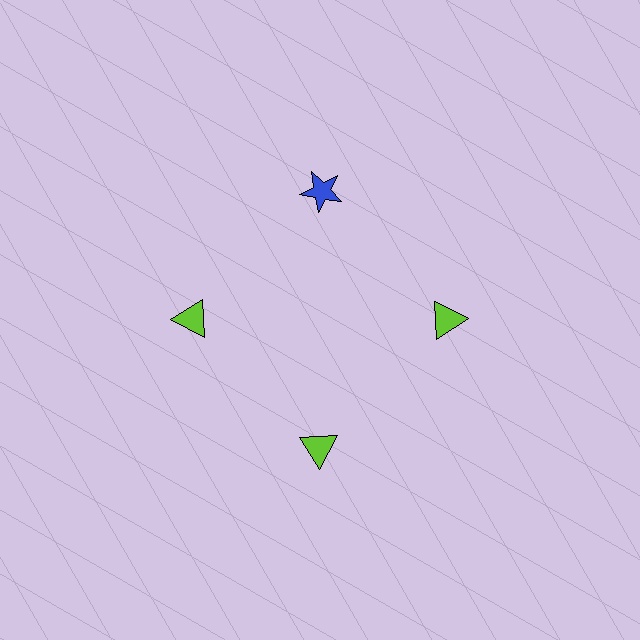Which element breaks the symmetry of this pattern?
The blue star at roughly the 12 o'clock position breaks the symmetry. All other shapes are lime triangles.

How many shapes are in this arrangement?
There are 4 shapes arranged in a ring pattern.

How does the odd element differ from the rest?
It differs in both color (blue instead of lime) and shape (star instead of triangle).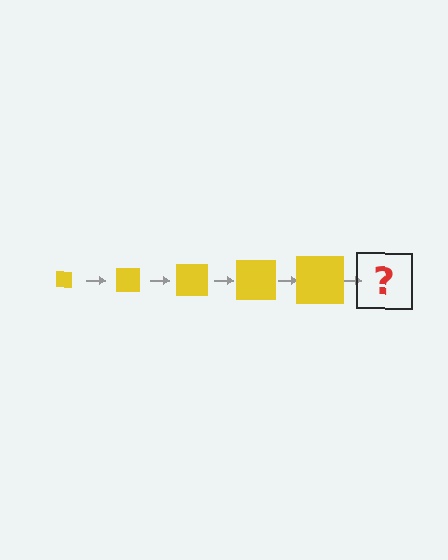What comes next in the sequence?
The next element should be a yellow square, larger than the previous one.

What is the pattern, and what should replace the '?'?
The pattern is that the square gets progressively larger each step. The '?' should be a yellow square, larger than the previous one.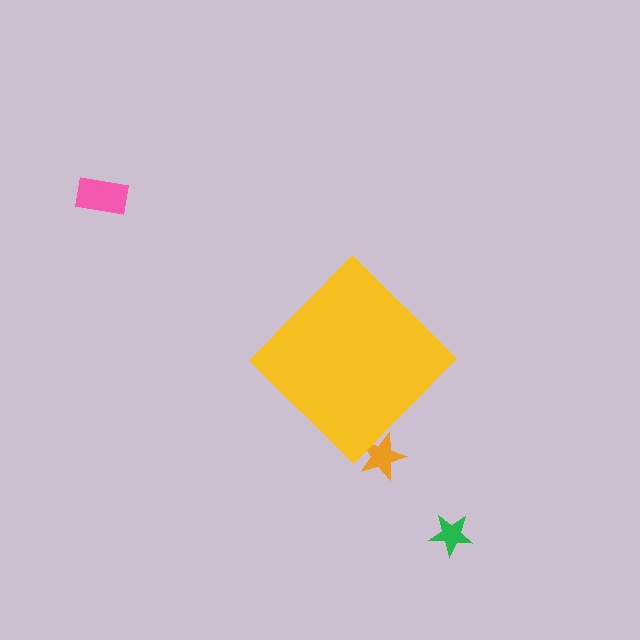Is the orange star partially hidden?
Yes, the orange star is partially hidden behind the yellow diamond.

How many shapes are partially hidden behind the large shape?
1 shape is partially hidden.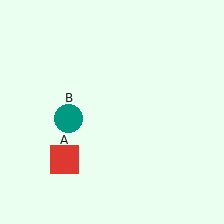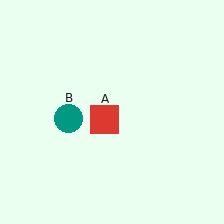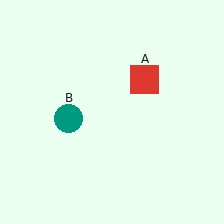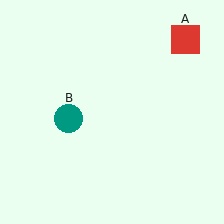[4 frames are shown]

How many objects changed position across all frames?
1 object changed position: red square (object A).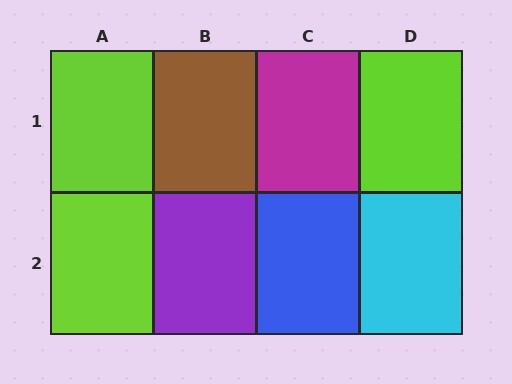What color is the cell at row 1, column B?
Brown.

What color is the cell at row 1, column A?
Lime.